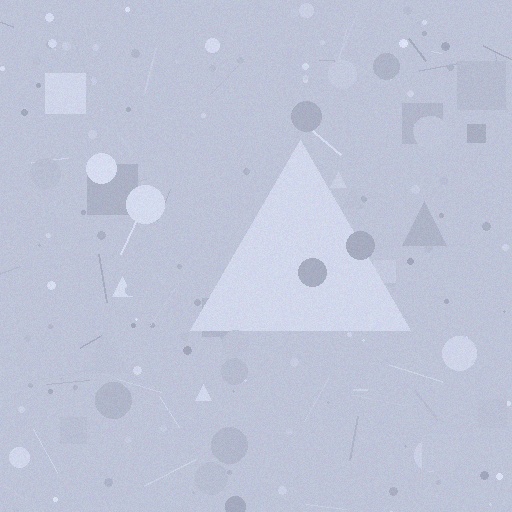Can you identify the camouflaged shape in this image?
The camouflaged shape is a triangle.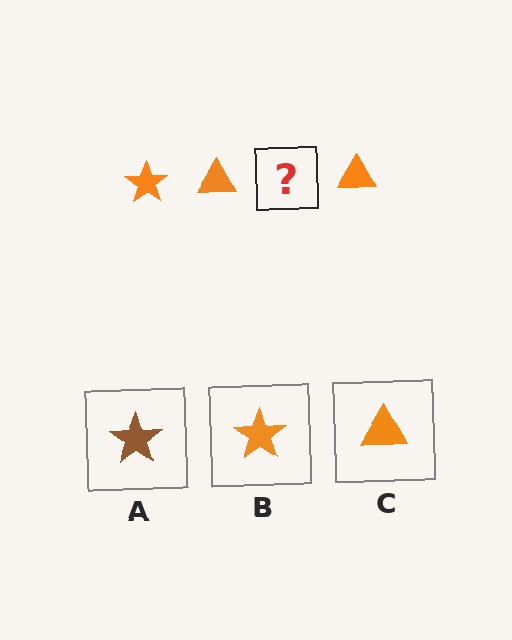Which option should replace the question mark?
Option B.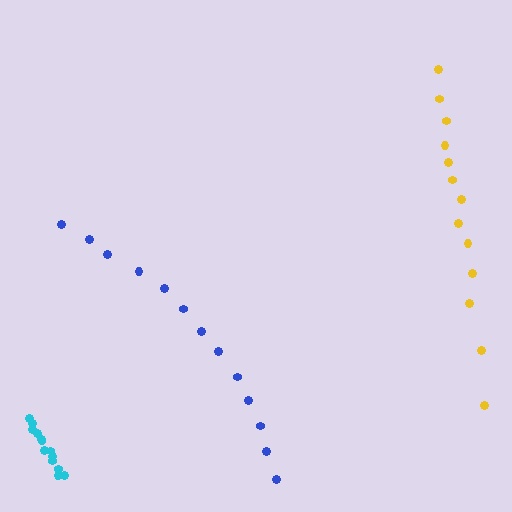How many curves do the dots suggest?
There are 3 distinct paths.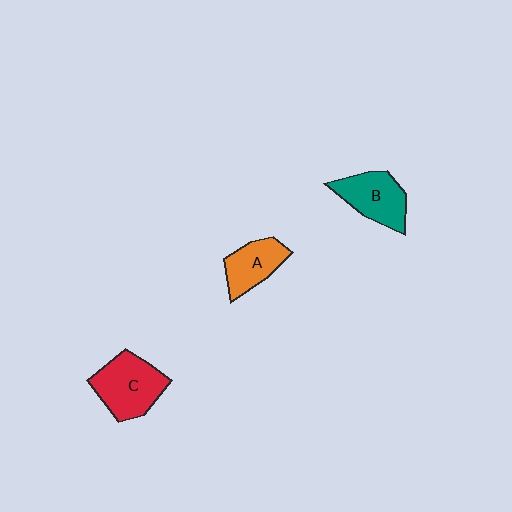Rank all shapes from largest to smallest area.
From largest to smallest: C (red), B (teal), A (orange).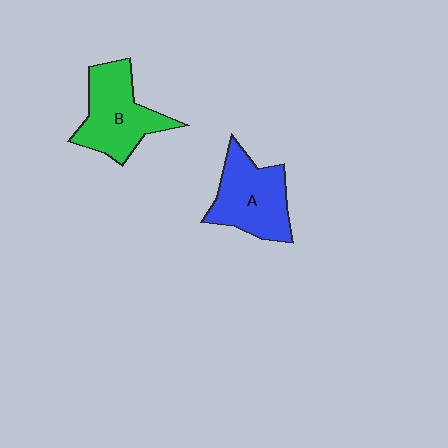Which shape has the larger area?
Shape B (green).